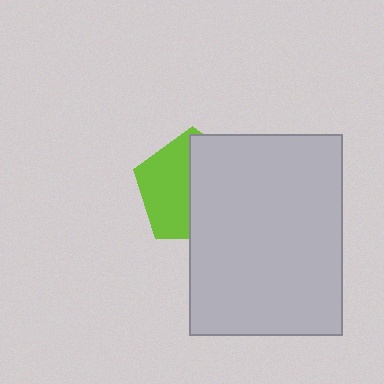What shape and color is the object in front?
The object in front is a light gray rectangle.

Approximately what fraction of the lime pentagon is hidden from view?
Roughly 53% of the lime pentagon is hidden behind the light gray rectangle.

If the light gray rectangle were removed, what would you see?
You would see the complete lime pentagon.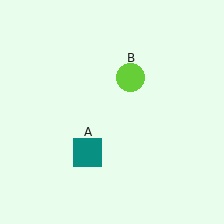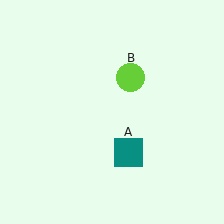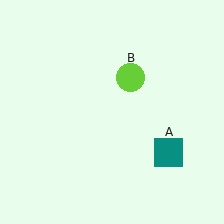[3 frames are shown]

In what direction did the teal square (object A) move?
The teal square (object A) moved right.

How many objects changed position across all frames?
1 object changed position: teal square (object A).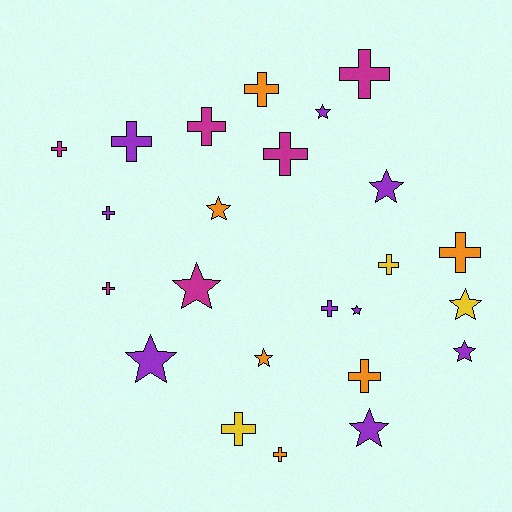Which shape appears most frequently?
Cross, with 14 objects.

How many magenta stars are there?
There is 1 magenta star.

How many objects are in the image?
There are 24 objects.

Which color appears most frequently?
Purple, with 9 objects.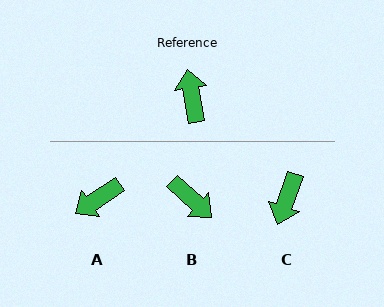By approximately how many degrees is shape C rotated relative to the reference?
Approximately 152 degrees counter-clockwise.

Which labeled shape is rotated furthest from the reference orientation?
C, about 152 degrees away.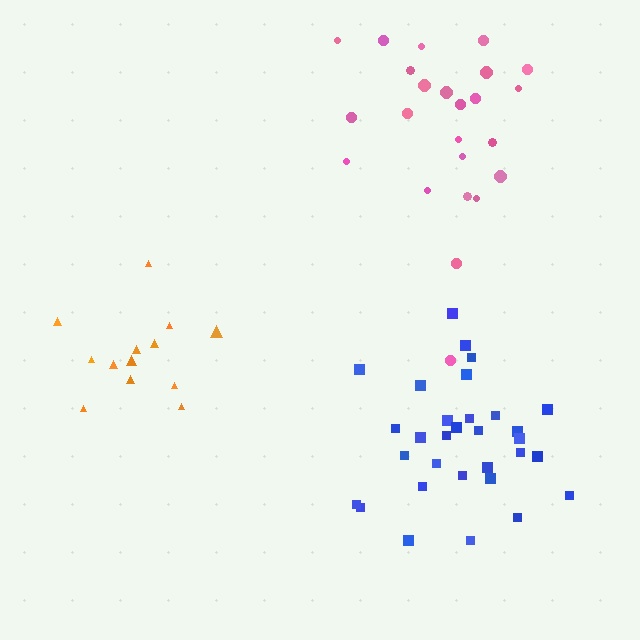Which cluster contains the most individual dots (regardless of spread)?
Blue (31).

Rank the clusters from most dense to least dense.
blue, orange, pink.